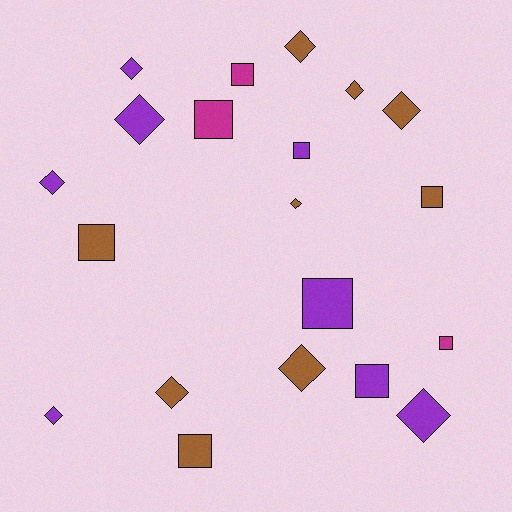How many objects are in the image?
There are 20 objects.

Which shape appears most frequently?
Diamond, with 11 objects.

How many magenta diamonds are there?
There are no magenta diamonds.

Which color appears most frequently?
Brown, with 9 objects.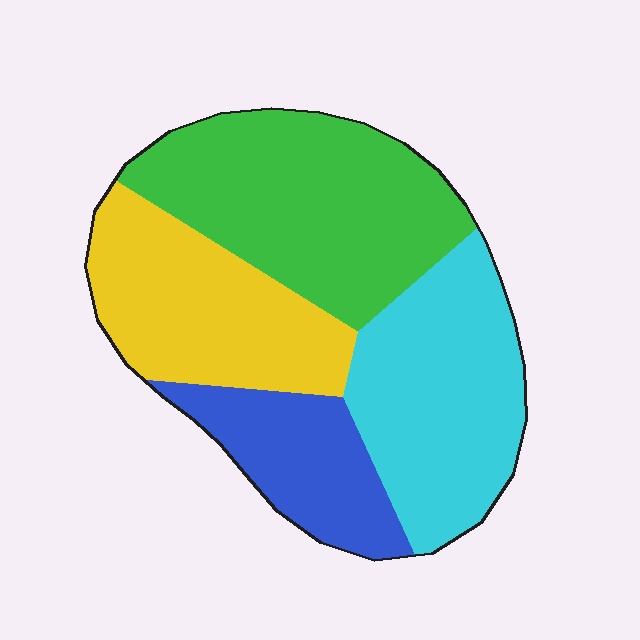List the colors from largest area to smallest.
From largest to smallest: green, cyan, yellow, blue.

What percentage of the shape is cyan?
Cyan covers around 30% of the shape.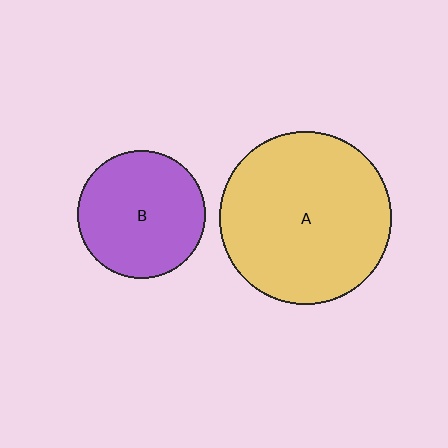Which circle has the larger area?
Circle A (yellow).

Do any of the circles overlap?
No, none of the circles overlap.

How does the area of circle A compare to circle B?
Approximately 1.8 times.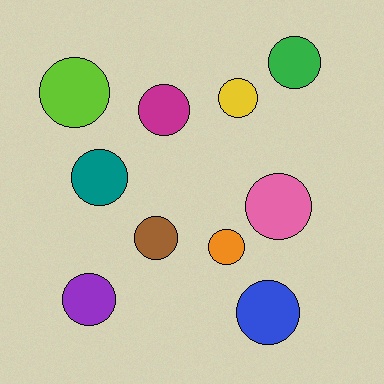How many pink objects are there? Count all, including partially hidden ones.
There is 1 pink object.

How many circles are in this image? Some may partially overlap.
There are 10 circles.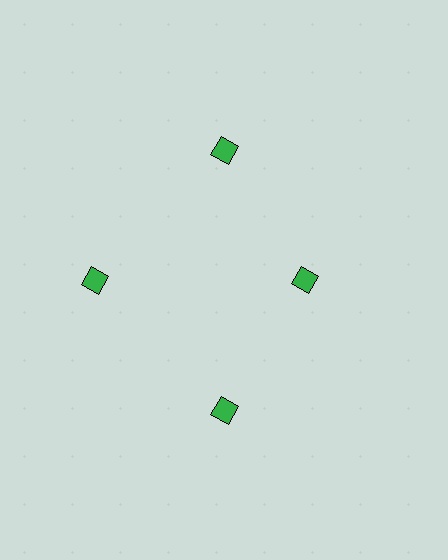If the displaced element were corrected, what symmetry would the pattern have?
It would have 4-fold rotational symmetry — the pattern would map onto itself every 90 degrees.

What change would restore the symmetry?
The symmetry would be restored by moving it outward, back onto the ring so that all 4 diamonds sit at equal angles and equal distance from the center.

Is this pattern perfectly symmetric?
No. The 4 green diamonds are arranged in a ring, but one element near the 3 o'clock position is pulled inward toward the center, breaking the 4-fold rotational symmetry.